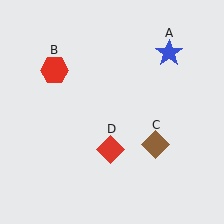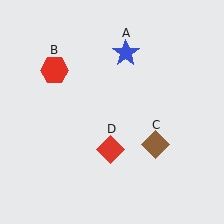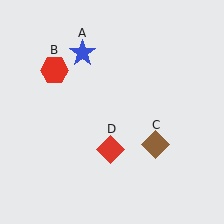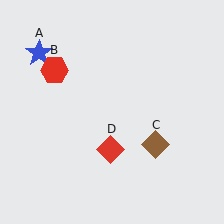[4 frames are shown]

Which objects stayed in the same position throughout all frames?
Red hexagon (object B) and brown diamond (object C) and red diamond (object D) remained stationary.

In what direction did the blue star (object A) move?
The blue star (object A) moved left.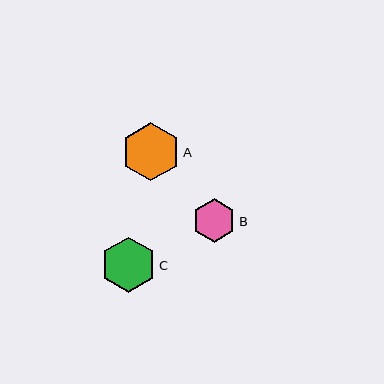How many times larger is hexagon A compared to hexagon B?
Hexagon A is approximately 1.3 times the size of hexagon B.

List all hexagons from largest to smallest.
From largest to smallest: A, C, B.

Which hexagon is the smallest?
Hexagon B is the smallest with a size of approximately 43 pixels.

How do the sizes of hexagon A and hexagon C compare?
Hexagon A and hexagon C are approximately the same size.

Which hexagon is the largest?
Hexagon A is the largest with a size of approximately 58 pixels.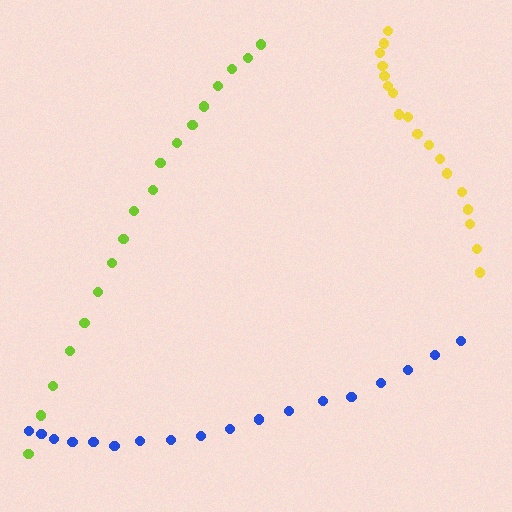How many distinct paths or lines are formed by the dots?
There are 3 distinct paths.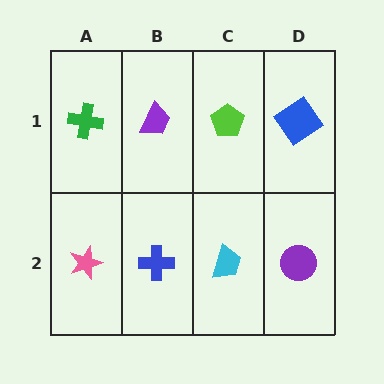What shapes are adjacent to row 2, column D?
A blue diamond (row 1, column D), a cyan trapezoid (row 2, column C).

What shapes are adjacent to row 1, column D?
A purple circle (row 2, column D), a lime pentagon (row 1, column C).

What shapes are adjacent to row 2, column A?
A green cross (row 1, column A), a blue cross (row 2, column B).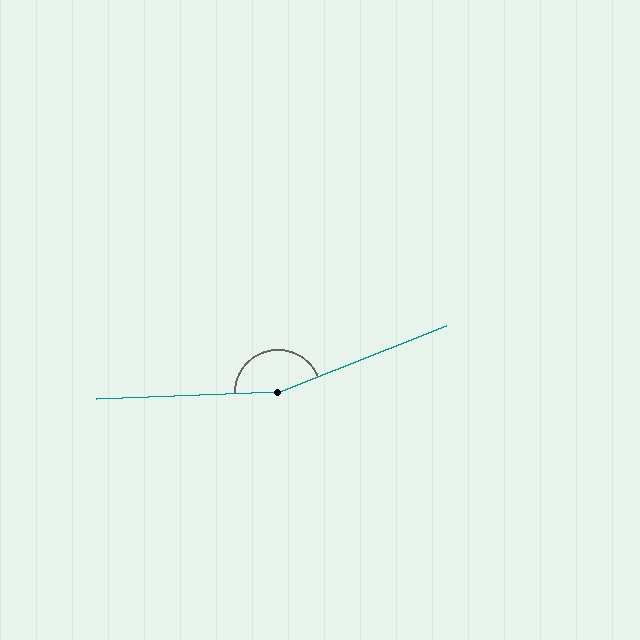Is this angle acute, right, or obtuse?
It is obtuse.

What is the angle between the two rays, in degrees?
Approximately 161 degrees.